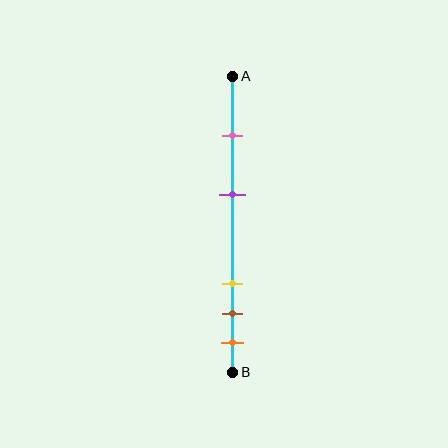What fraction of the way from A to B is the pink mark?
The pink mark is approximately 20% (0.2) of the way from A to B.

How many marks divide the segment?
There are 5 marks dividing the segment.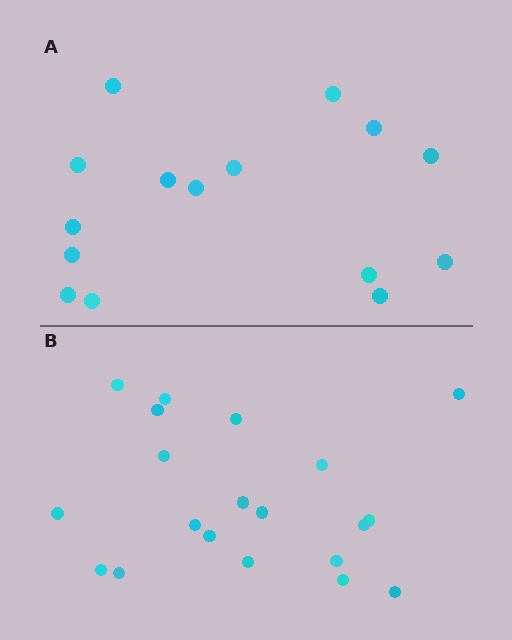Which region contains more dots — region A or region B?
Region B (the bottom region) has more dots.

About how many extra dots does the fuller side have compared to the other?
Region B has about 5 more dots than region A.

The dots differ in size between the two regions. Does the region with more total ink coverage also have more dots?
No. Region A has more total ink coverage because its dots are larger, but region B actually contains more individual dots. Total area can be misleading — the number of items is what matters here.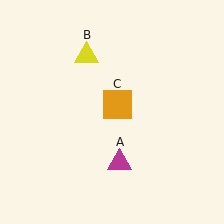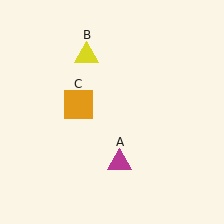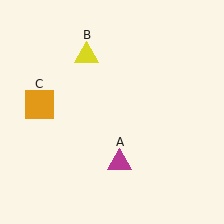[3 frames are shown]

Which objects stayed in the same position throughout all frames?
Magenta triangle (object A) and yellow triangle (object B) remained stationary.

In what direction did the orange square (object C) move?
The orange square (object C) moved left.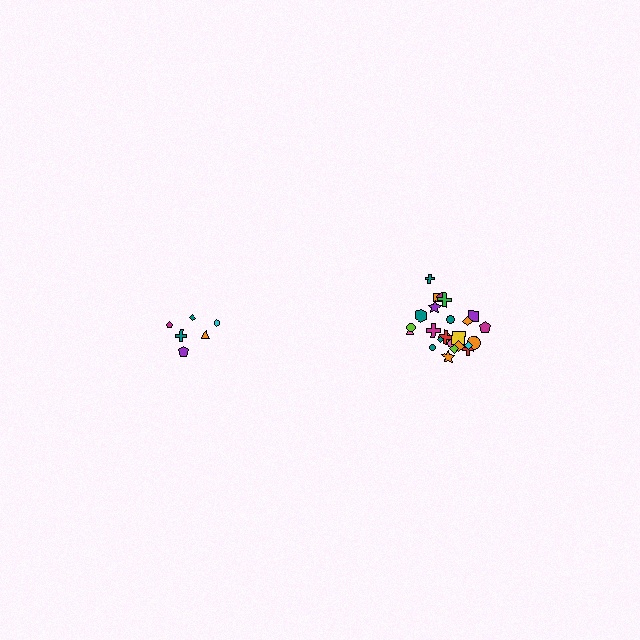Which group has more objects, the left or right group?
The right group.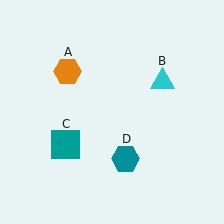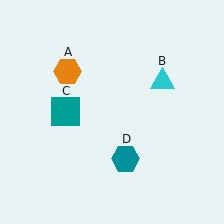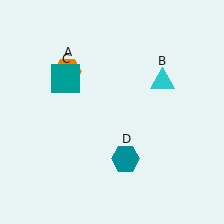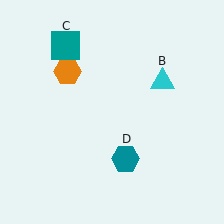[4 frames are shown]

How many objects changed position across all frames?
1 object changed position: teal square (object C).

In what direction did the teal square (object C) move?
The teal square (object C) moved up.